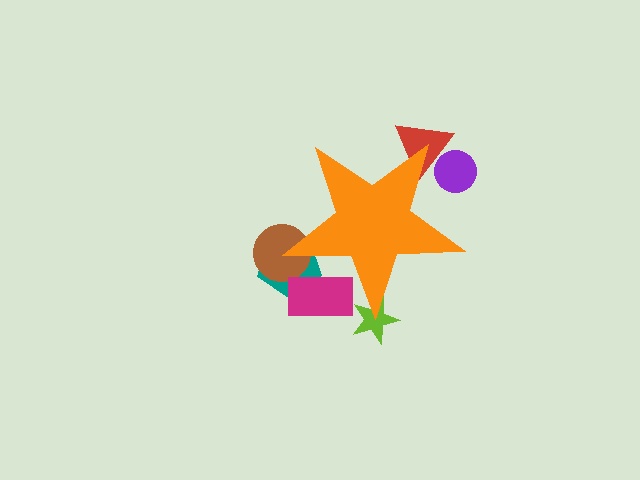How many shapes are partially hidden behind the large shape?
6 shapes are partially hidden.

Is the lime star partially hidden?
Yes, the lime star is partially hidden behind the orange star.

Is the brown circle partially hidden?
Yes, the brown circle is partially hidden behind the orange star.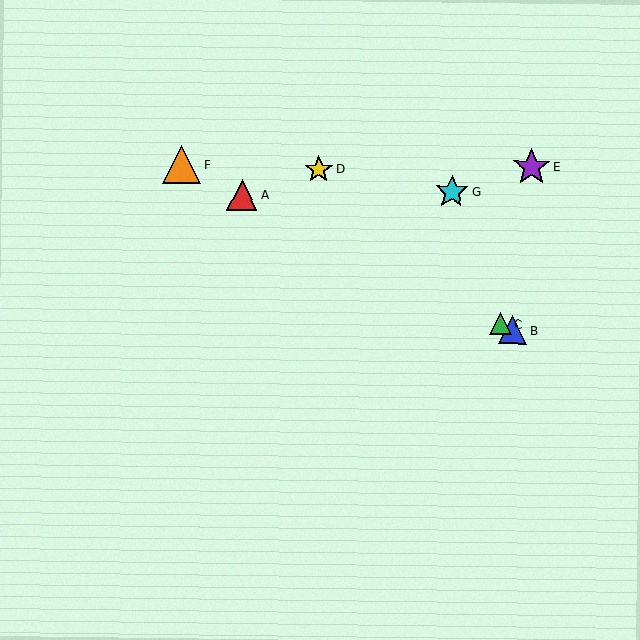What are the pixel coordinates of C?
Object C is at (500, 324).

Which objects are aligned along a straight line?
Objects A, B, C, F are aligned along a straight line.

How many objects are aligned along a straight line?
4 objects (A, B, C, F) are aligned along a straight line.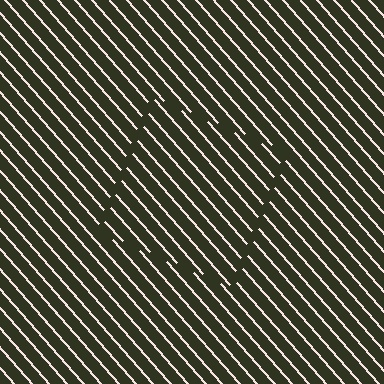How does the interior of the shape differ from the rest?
The interior of the shape contains the same grating, shifted by half a period — the contour is defined by the phase discontinuity where line-ends from the inner and outer gratings abut.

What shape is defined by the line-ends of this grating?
An illusory square. The interior of the shape contains the same grating, shifted by half a period — the contour is defined by the phase discontinuity where line-ends from the inner and outer gratings abut.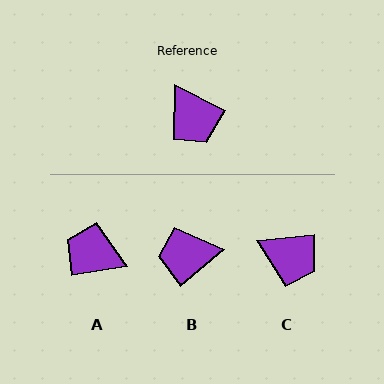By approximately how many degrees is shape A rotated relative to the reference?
Approximately 144 degrees clockwise.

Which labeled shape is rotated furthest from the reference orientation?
A, about 144 degrees away.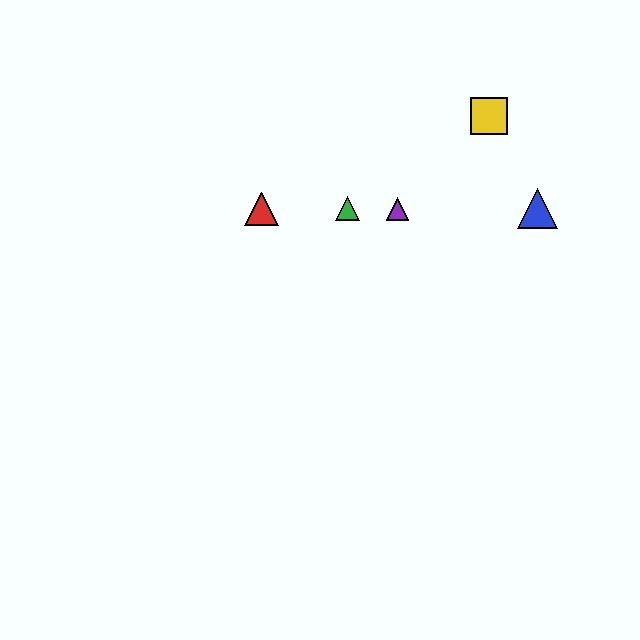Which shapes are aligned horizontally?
The red triangle, the blue triangle, the green triangle, the purple triangle are aligned horizontally.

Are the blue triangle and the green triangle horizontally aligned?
Yes, both are at y≈209.